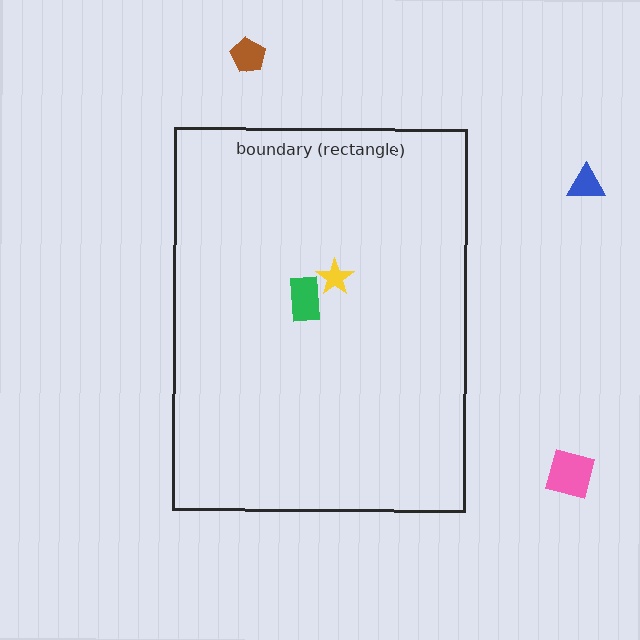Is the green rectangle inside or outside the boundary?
Inside.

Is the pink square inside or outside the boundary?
Outside.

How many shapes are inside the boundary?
2 inside, 3 outside.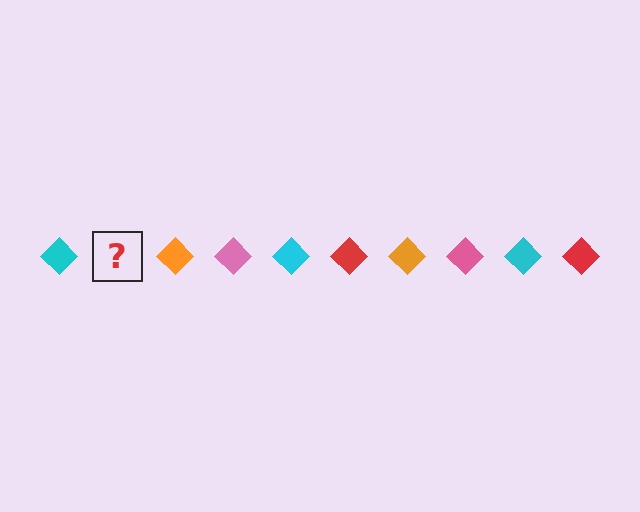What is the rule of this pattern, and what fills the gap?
The rule is that the pattern cycles through cyan, red, orange, pink diamonds. The gap should be filled with a red diamond.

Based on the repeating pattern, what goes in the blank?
The blank should be a red diamond.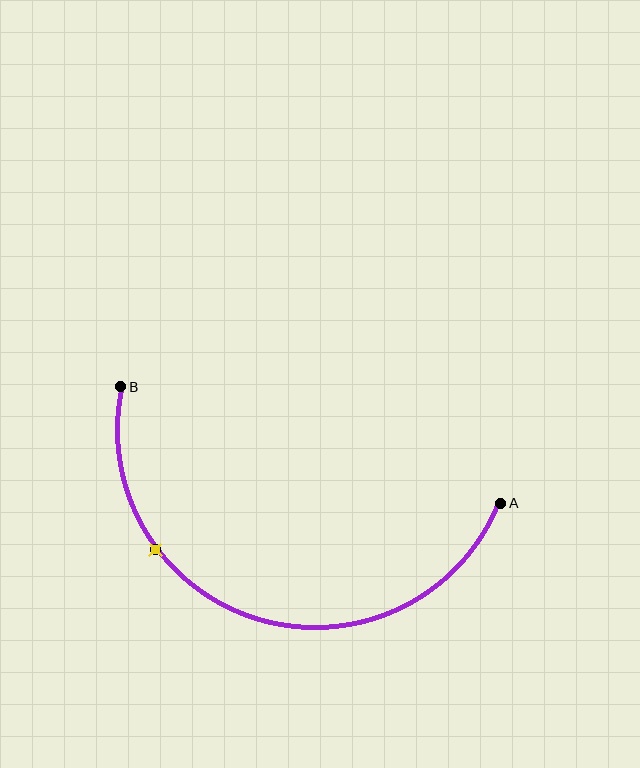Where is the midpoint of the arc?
The arc midpoint is the point on the curve farthest from the straight line joining A and B. It sits below that line.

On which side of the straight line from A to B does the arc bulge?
The arc bulges below the straight line connecting A and B.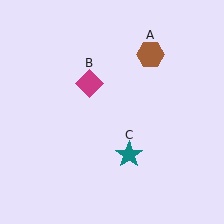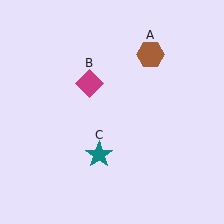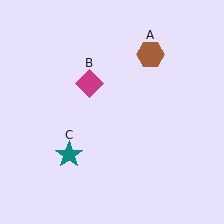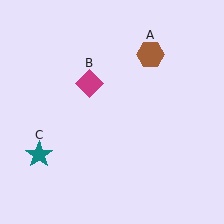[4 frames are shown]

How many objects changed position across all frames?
1 object changed position: teal star (object C).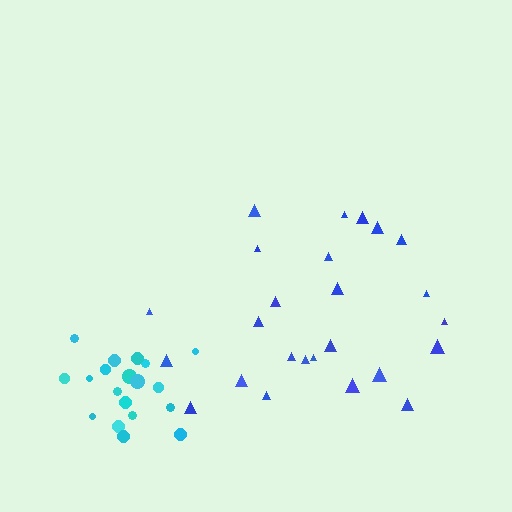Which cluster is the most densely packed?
Cyan.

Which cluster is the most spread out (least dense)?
Blue.